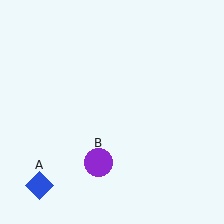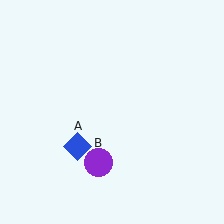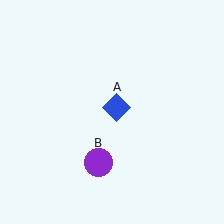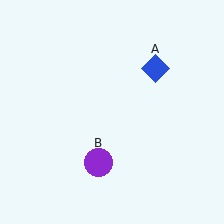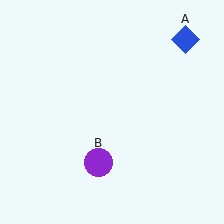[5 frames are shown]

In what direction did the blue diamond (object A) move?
The blue diamond (object A) moved up and to the right.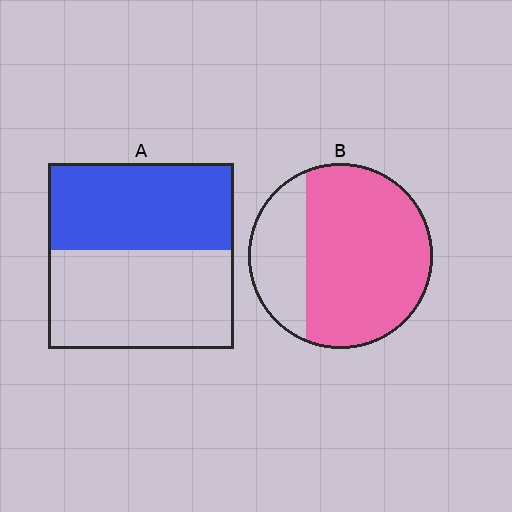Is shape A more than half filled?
Roughly half.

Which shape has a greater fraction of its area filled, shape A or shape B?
Shape B.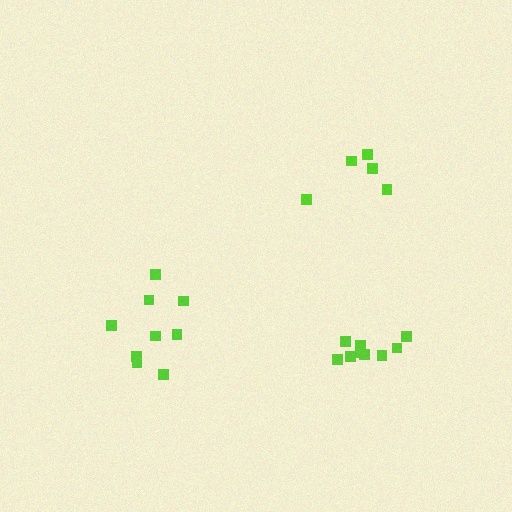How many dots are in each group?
Group 1: 9 dots, Group 2: 9 dots, Group 3: 5 dots (23 total).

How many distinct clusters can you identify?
There are 3 distinct clusters.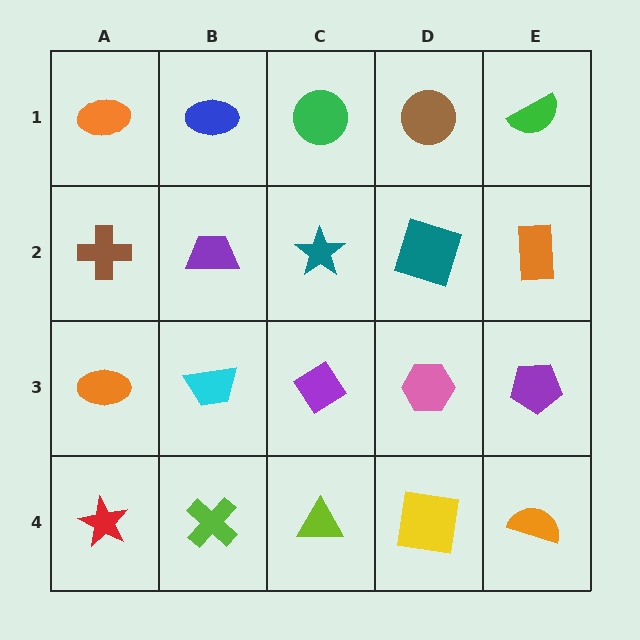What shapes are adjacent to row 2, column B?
A blue ellipse (row 1, column B), a cyan trapezoid (row 3, column B), a brown cross (row 2, column A), a teal star (row 2, column C).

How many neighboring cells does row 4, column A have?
2.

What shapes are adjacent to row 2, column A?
An orange ellipse (row 1, column A), an orange ellipse (row 3, column A), a purple trapezoid (row 2, column B).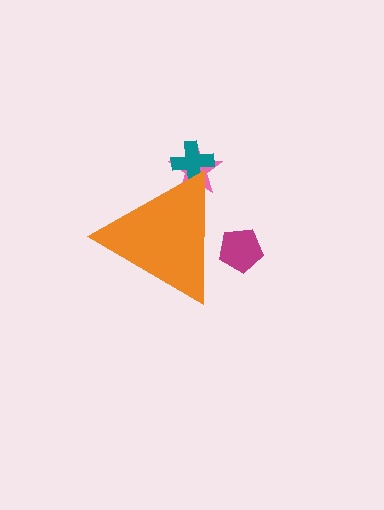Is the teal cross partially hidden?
Yes, the teal cross is partially hidden behind the orange triangle.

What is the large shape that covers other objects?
An orange triangle.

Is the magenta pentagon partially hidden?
Yes, the magenta pentagon is partially hidden behind the orange triangle.